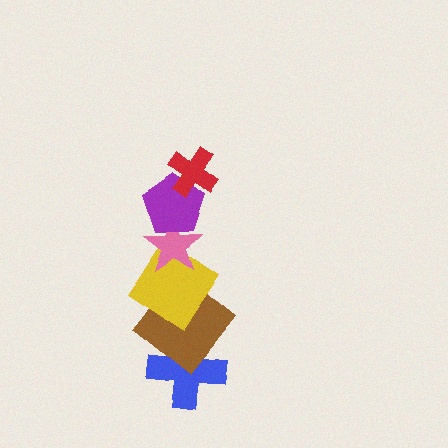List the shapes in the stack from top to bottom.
From top to bottom: the red cross, the purple pentagon, the pink star, the yellow diamond, the brown diamond, the blue cross.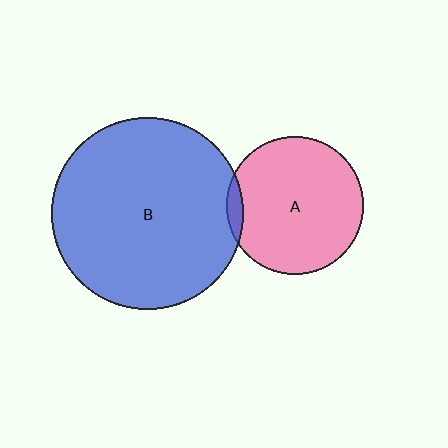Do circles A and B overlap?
Yes.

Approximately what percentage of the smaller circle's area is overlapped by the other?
Approximately 5%.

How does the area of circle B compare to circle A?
Approximately 2.0 times.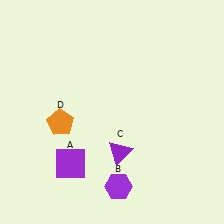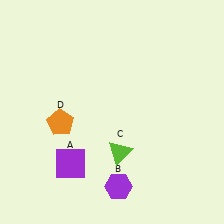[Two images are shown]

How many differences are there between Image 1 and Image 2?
There is 1 difference between the two images.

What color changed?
The triangle (C) changed from purple in Image 1 to lime in Image 2.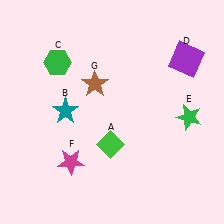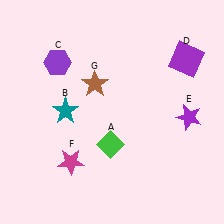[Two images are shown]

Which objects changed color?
C changed from green to purple. E changed from green to purple.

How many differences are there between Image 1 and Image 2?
There are 2 differences between the two images.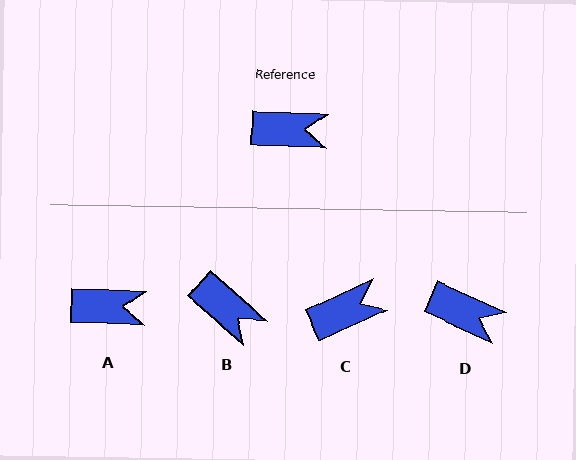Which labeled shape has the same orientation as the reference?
A.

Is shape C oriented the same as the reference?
No, it is off by about 26 degrees.